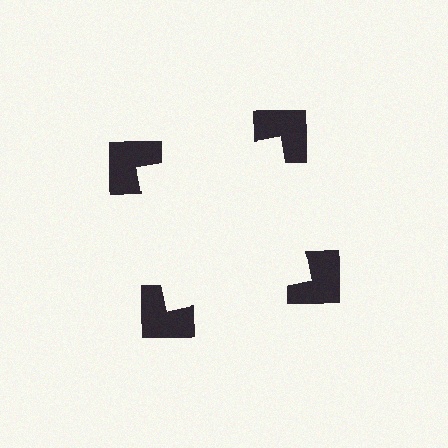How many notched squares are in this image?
There are 4 — one at each vertex of the illusory square.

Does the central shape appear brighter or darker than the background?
It typically appears slightly brighter than the background, even though no actual brightness change is drawn.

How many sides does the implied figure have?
4 sides.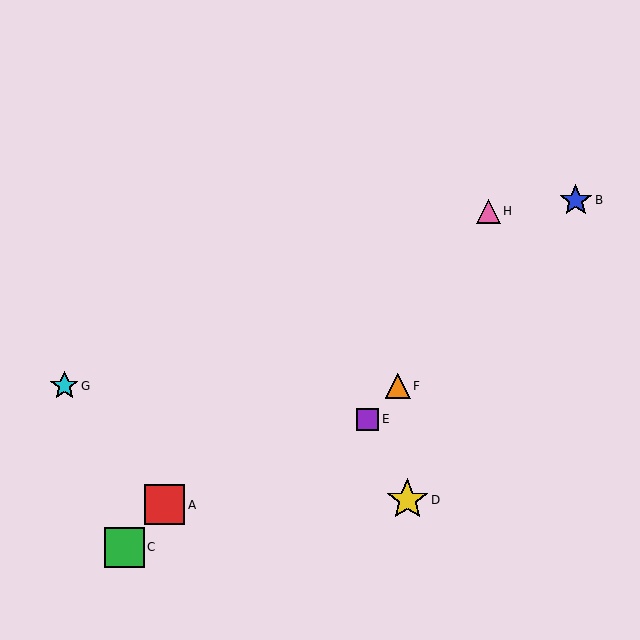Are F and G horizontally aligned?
Yes, both are at y≈386.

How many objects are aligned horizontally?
2 objects (F, G) are aligned horizontally.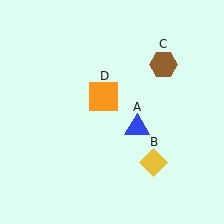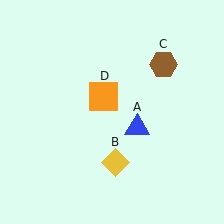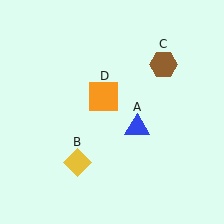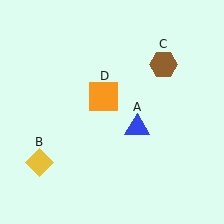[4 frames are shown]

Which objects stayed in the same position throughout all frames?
Blue triangle (object A) and brown hexagon (object C) and orange square (object D) remained stationary.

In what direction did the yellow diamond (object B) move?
The yellow diamond (object B) moved left.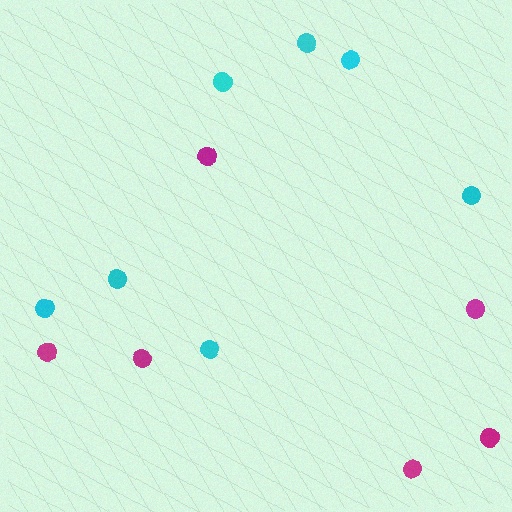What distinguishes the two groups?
There are 2 groups: one group of magenta circles (6) and one group of cyan circles (7).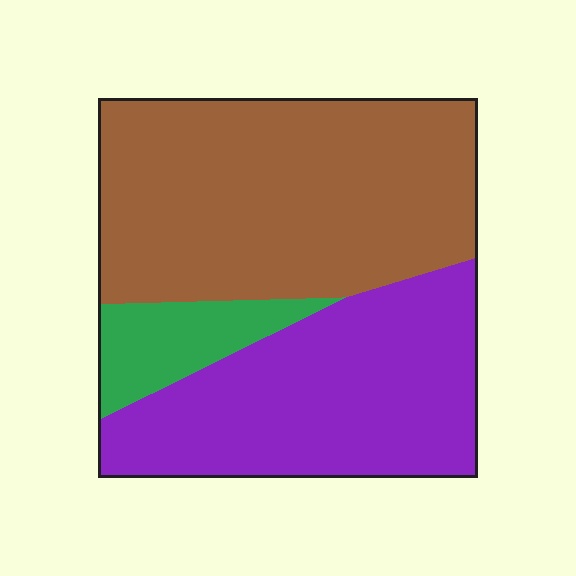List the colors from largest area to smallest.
From largest to smallest: brown, purple, green.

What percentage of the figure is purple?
Purple takes up about two fifths (2/5) of the figure.